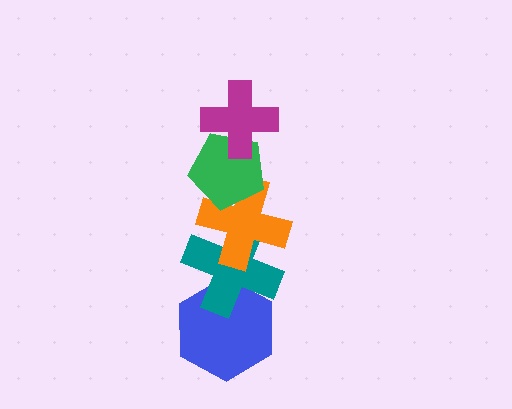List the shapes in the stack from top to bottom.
From top to bottom: the magenta cross, the green pentagon, the orange cross, the teal cross, the blue hexagon.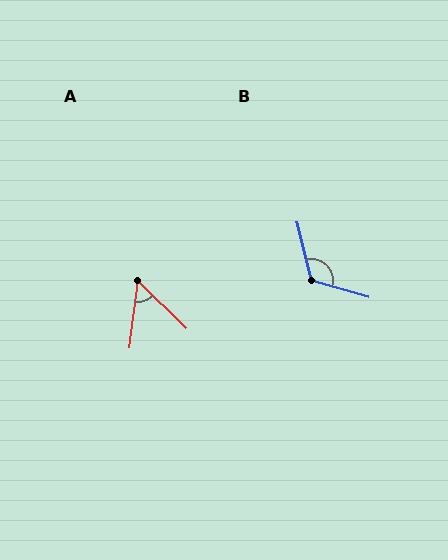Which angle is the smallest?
A, at approximately 54 degrees.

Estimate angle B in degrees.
Approximately 120 degrees.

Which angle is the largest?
B, at approximately 120 degrees.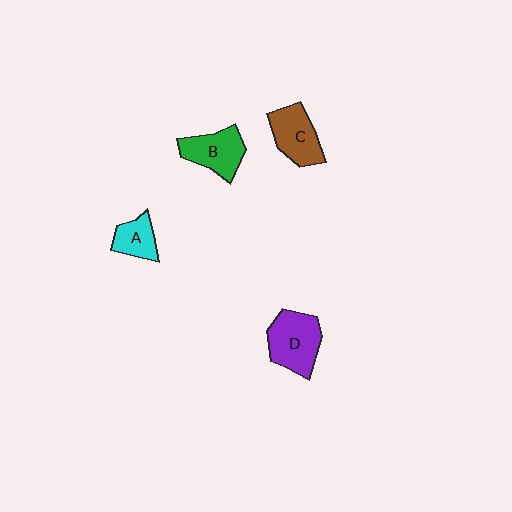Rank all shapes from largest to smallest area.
From largest to smallest: D (purple), B (green), C (brown), A (cyan).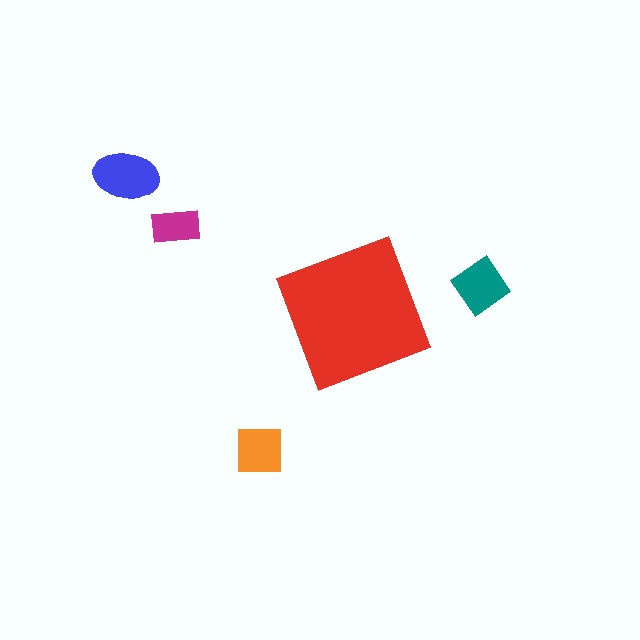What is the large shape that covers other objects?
A red diamond.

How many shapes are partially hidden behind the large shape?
0 shapes are partially hidden.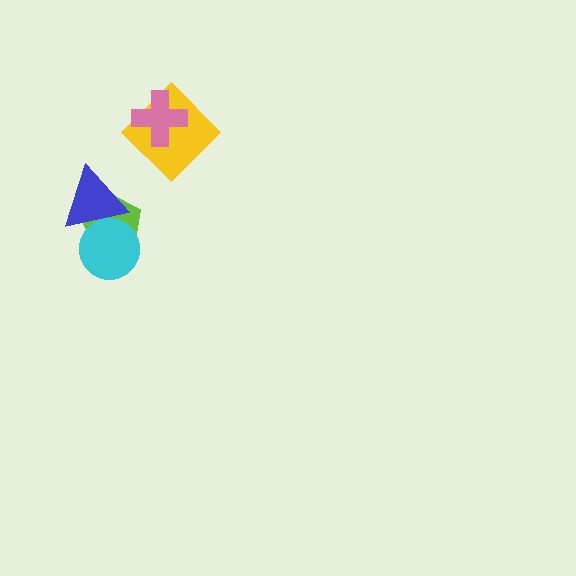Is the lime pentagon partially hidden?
Yes, it is partially covered by another shape.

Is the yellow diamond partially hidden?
Yes, it is partially covered by another shape.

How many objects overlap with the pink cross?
1 object overlaps with the pink cross.